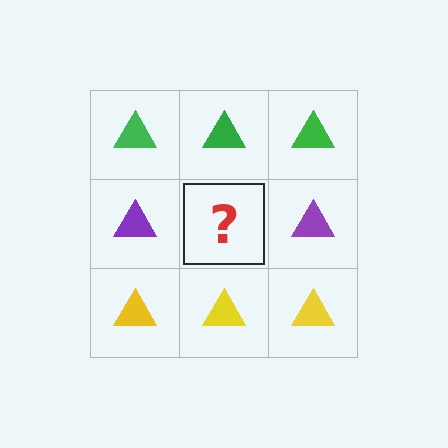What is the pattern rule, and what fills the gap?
The rule is that each row has a consistent color. The gap should be filled with a purple triangle.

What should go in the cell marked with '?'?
The missing cell should contain a purple triangle.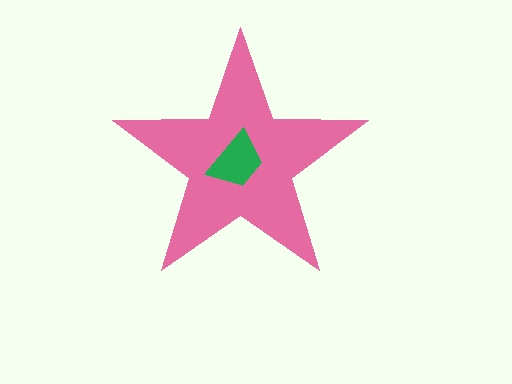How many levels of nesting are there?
2.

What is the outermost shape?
The pink star.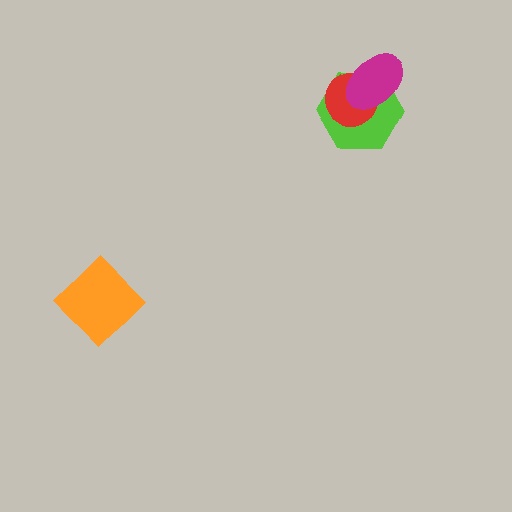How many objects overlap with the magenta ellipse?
2 objects overlap with the magenta ellipse.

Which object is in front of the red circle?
The magenta ellipse is in front of the red circle.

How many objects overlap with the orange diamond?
0 objects overlap with the orange diamond.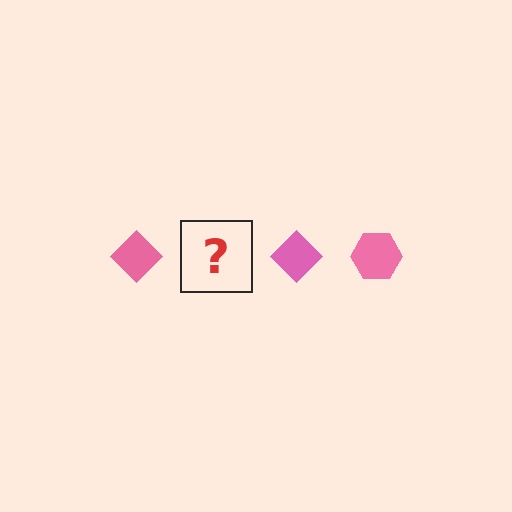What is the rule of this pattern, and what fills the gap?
The rule is that the pattern cycles through diamond, hexagon shapes in pink. The gap should be filled with a pink hexagon.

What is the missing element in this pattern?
The missing element is a pink hexagon.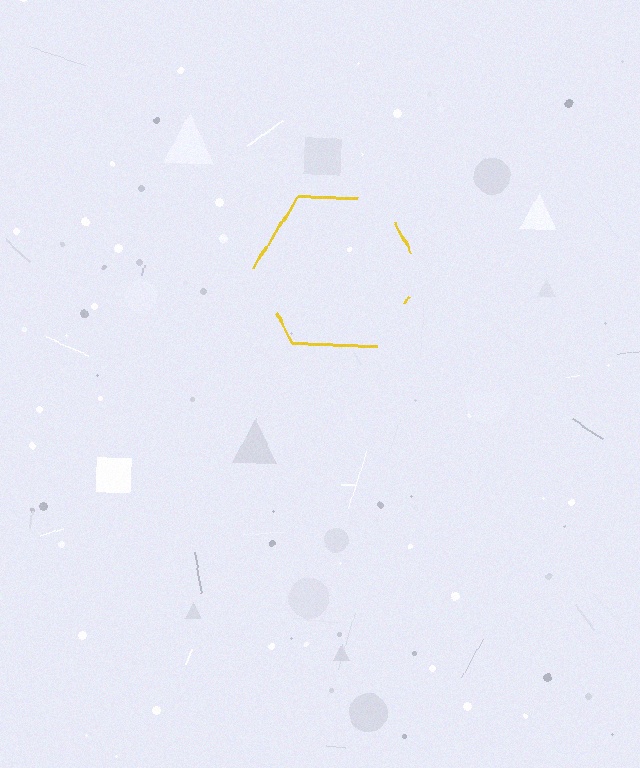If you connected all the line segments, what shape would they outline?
They would outline a hexagon.